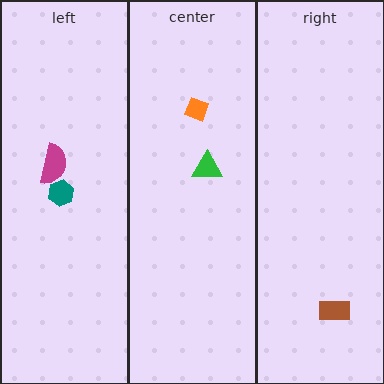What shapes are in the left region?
The magenta semicircle, the teal hexagon.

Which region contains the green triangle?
The center region.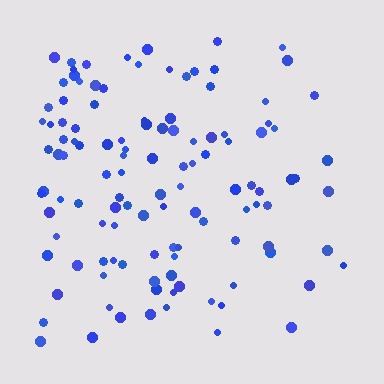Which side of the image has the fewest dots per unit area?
The right.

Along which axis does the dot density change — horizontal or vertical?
Horizontal.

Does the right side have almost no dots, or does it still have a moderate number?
Still a moderate number, just noticeably fewer than the left.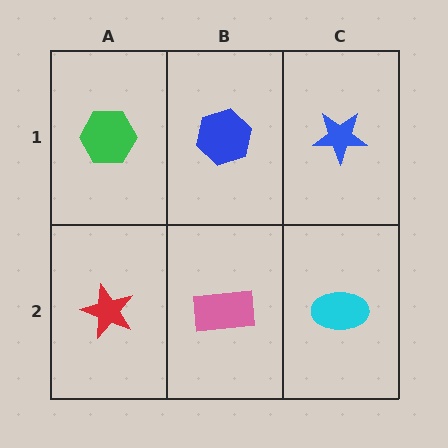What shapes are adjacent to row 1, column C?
A cyan ellipse (row 2, column C), a blue hexagon (row 1, column B).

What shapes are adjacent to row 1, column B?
A pink rectangle (row 2, column B), a green hexagon (row 1, column A), a blue star (row 1, column C).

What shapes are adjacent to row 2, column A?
A green hexagon (row 1, column A), a pink rectangle (row 2, column B).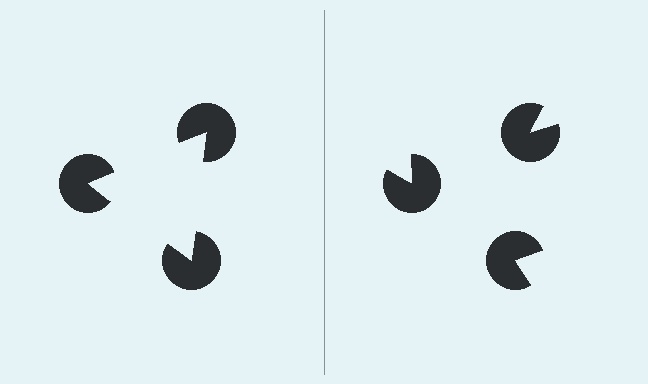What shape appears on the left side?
An illusory triangle.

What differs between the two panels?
The pac-man discs are positioned identically on both sides; only the wedge orientations differ. On the left they align to a triangle; on the right they are misaligned.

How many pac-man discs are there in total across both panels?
6 — 3 on each side.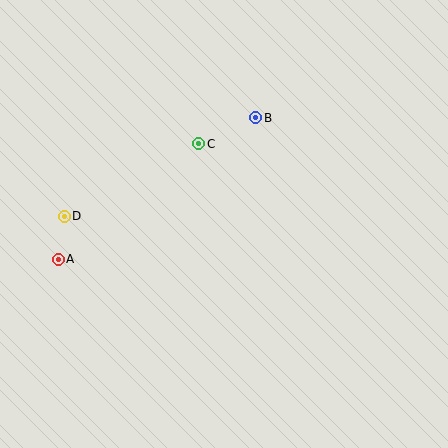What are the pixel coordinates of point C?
Point C is at (199, 144).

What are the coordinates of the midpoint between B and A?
The midpoint between B and A is at (157, 189).